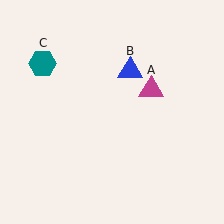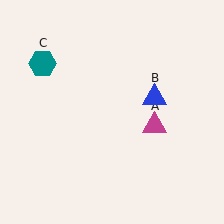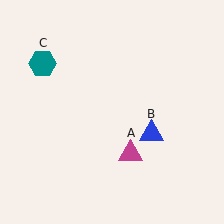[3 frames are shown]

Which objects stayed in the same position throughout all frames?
Teal hexagon (object C) remained stationary.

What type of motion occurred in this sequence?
The magenta triangle (object A), blue triangle (object B) rotated clockwise around the center of the scene.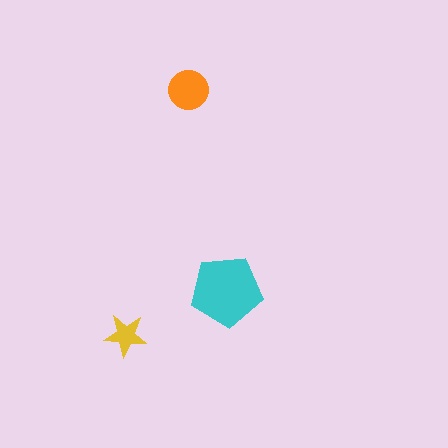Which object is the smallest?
The yellow star.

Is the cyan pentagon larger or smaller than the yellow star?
Larger.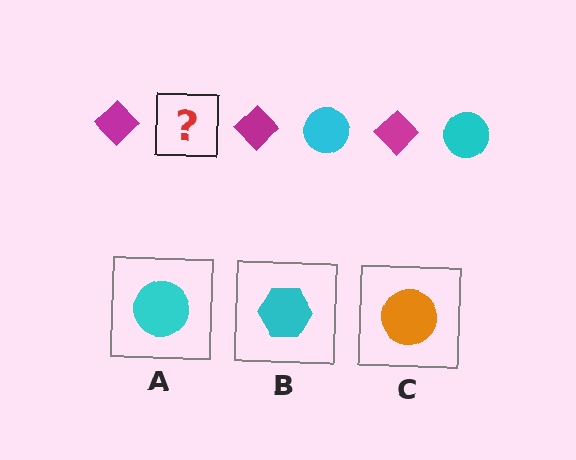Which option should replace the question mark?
Option A.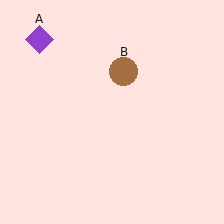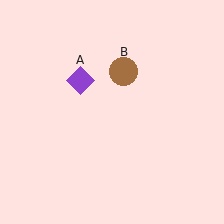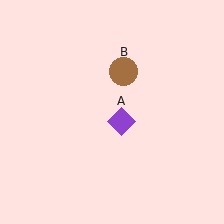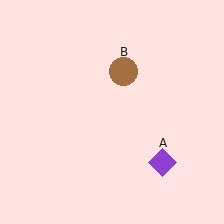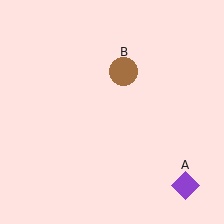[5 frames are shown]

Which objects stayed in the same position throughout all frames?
Brown circle (object B) remained stationary.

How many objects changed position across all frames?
1 object changed position: purple diamond (object A).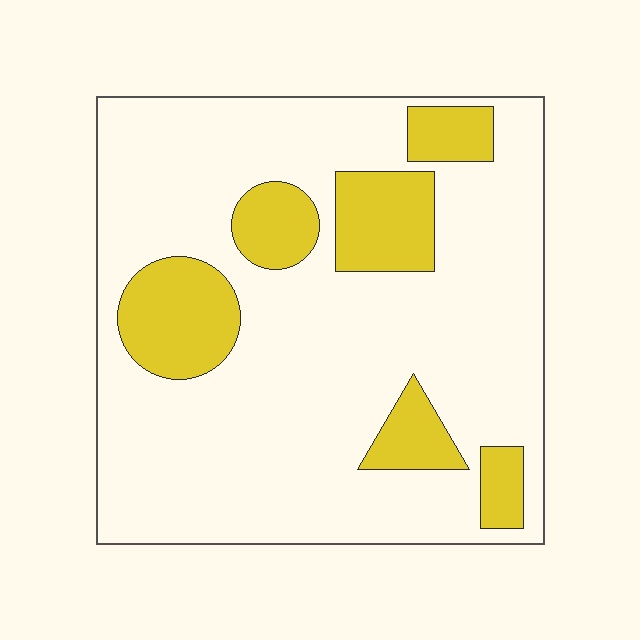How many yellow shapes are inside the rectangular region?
6.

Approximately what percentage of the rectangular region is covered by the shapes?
Approximately 20%.